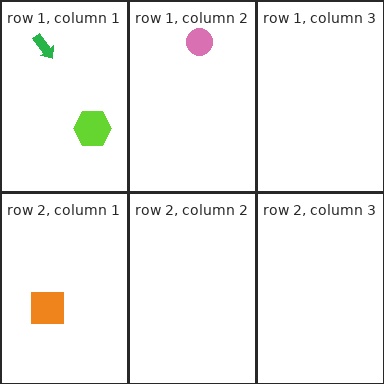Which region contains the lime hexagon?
The row 1, column 1 region.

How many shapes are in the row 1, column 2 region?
1.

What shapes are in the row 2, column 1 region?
The orange square.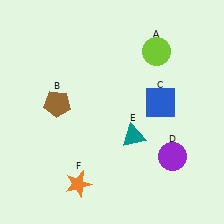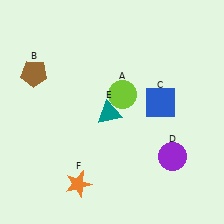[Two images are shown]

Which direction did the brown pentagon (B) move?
The brown pentagon (B) moved up.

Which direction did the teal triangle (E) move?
The teal triangle (E) moved left.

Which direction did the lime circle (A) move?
The lime circle (A) moved down.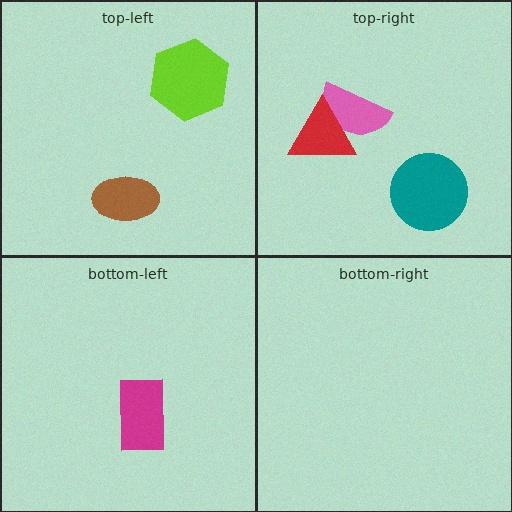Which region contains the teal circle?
The top-right region.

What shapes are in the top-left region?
The brown ellipse, the lime hexagon.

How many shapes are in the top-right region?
3.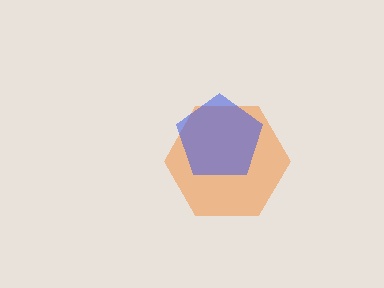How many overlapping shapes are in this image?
There are 2 overlapping shapes in the image.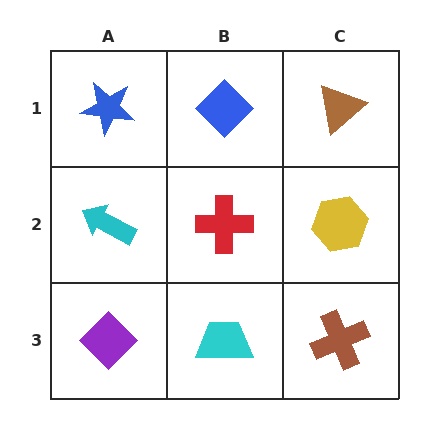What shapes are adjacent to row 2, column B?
A blue diamond (row 1, column B), a cyan trapezoid (row 3, column B), a cyan arrow (row 2, column A), a yellow hexagon (row 2, column C).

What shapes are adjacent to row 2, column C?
A brown triangle (row 1, column C), a brown cross (row 3, column C), a red cross (row 2, column B).